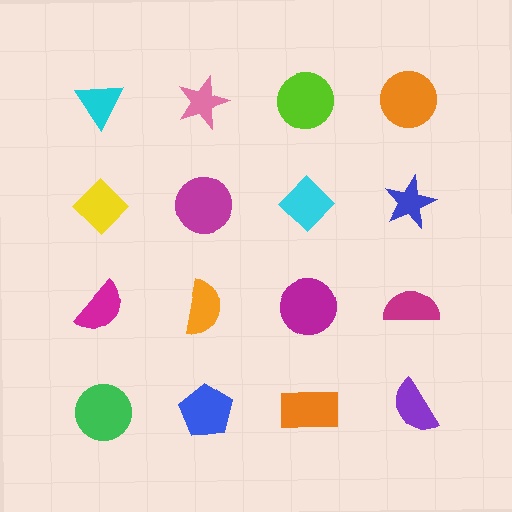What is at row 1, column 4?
An orange circle.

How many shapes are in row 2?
4 shapes.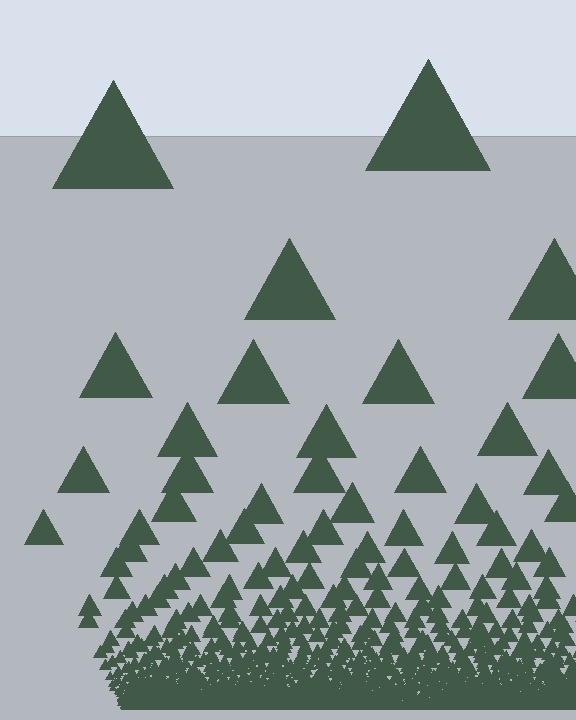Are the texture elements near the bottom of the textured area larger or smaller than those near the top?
Smaller. The gradient is inverted — elements near the bottom are smaller and denser.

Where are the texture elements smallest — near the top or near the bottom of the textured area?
Near the bottom.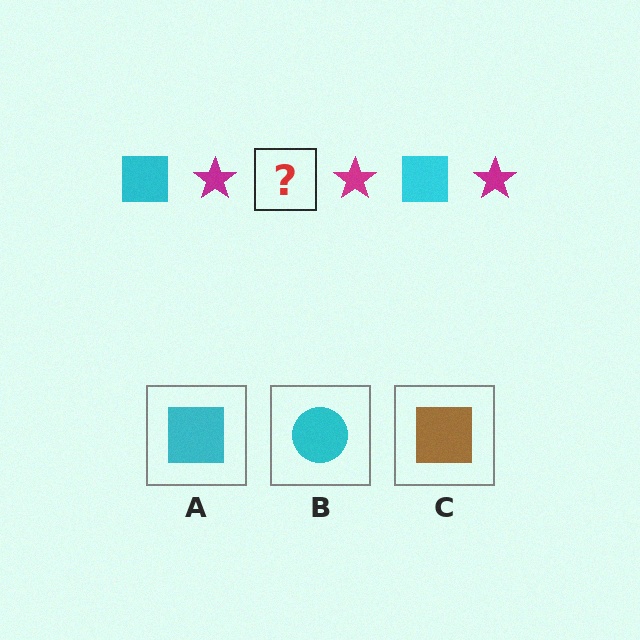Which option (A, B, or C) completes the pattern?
A.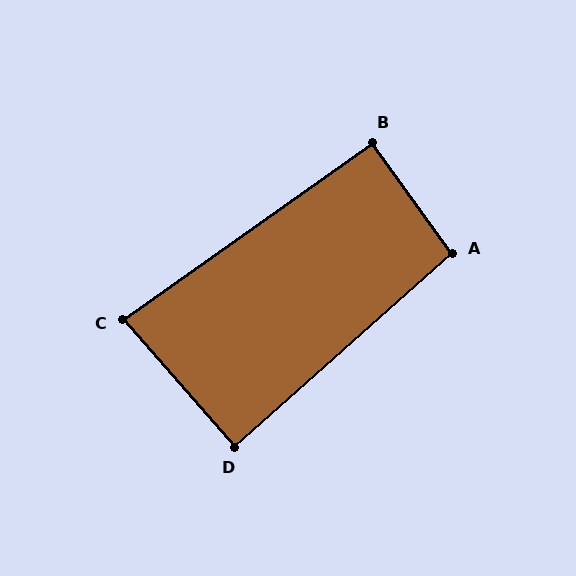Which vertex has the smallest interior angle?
C, at approximately 84 degrees.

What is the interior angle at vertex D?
Approximately 90 degrees (approximately right).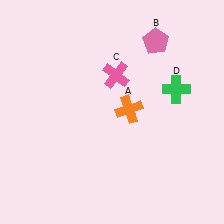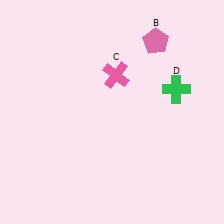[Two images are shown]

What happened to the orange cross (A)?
The orange cross (A) was removed in Image 2. It was in the top-right area of Image 1.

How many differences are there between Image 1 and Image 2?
There is 1 difference between the two images.